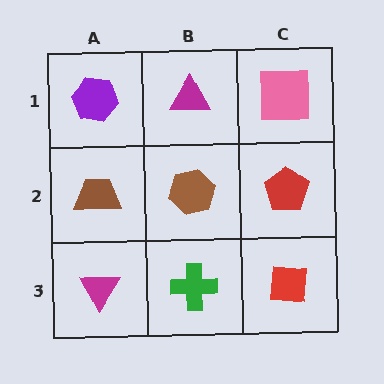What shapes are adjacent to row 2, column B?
A magenta triangle (row 1, column B), a green cross (row 3, column B), a brown trapezoid (row 2, column A), a red pentagon (row 2, column C).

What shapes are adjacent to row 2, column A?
A purple hexagon (row 1, column A), a magenta triangle (row 3, column A), a brown hexagon (row 2, column B).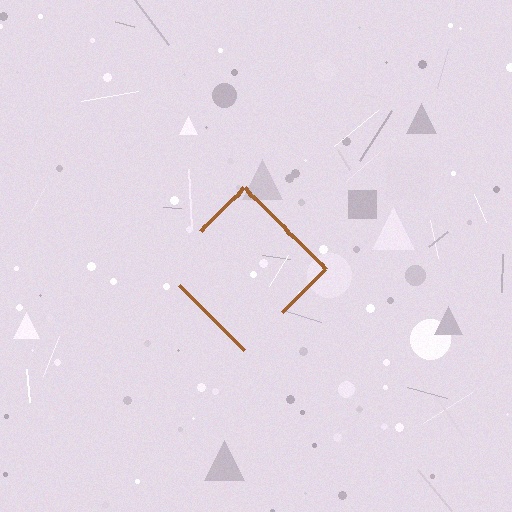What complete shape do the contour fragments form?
The contour fragments form a diamond.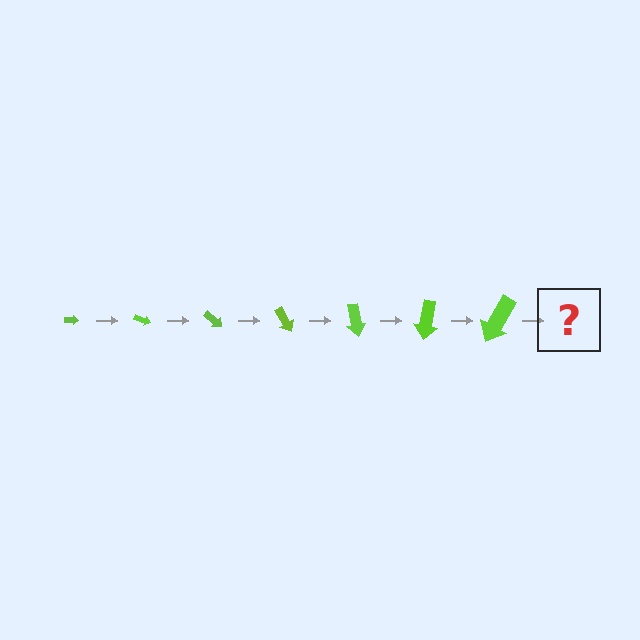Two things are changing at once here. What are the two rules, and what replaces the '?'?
The two rules are that the arrow grows larger each step and it rotates 20 degrees each step. The '?' should be an arrow, larger than the previous one and rotated 140 degrees from the start.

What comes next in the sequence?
The next element should be an arrow, larger than the previous one and rotated 140 degrees from the start.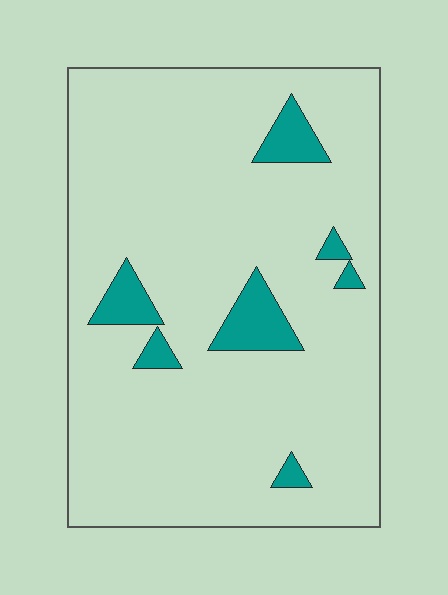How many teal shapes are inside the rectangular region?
7.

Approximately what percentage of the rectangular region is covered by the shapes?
Approximately 10%.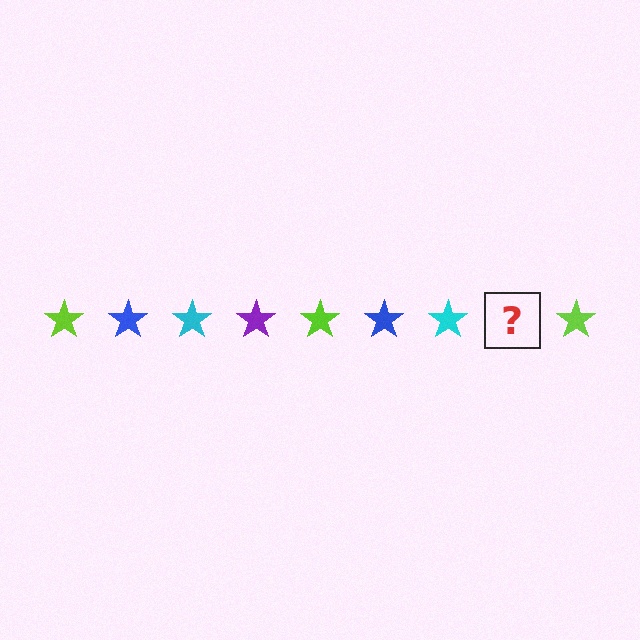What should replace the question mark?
The question mark should be replaced with a purple star.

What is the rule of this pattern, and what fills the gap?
The rule is that the pattern cycles through lime, blue, cyan, purple stars. The gap should be filled with a purple star.